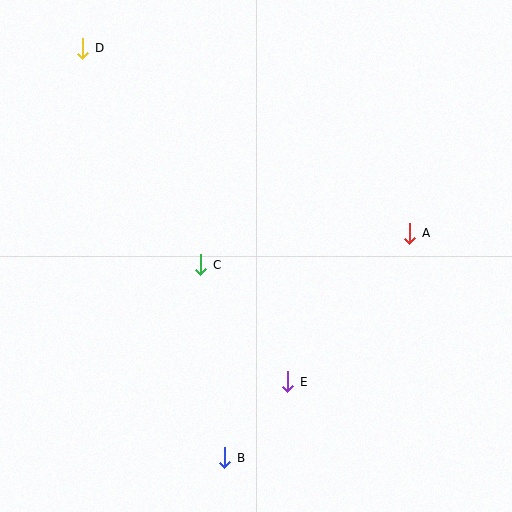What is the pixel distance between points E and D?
The distance between E and D is 391 pixels.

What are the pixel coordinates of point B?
Point B is at (225, 458).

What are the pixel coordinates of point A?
Point A is at (410, 233).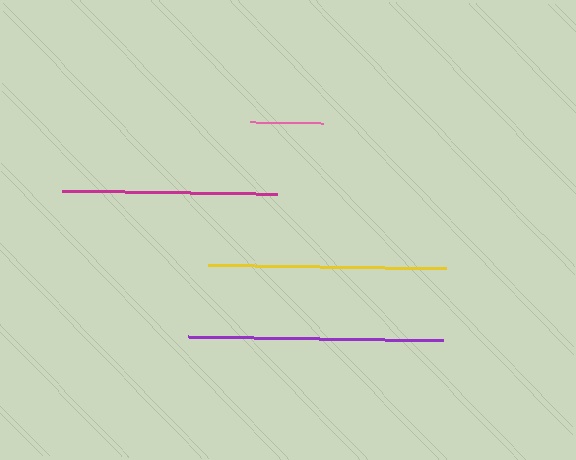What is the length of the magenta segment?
The magenta segment is approximately 215 pixels long.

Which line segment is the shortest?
The pink line is the shortest at approximately 73 pixels.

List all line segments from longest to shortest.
From longest to shortest: purple, yellow, magenta, pink.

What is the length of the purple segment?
The purple segment is approximately 254 pixels long.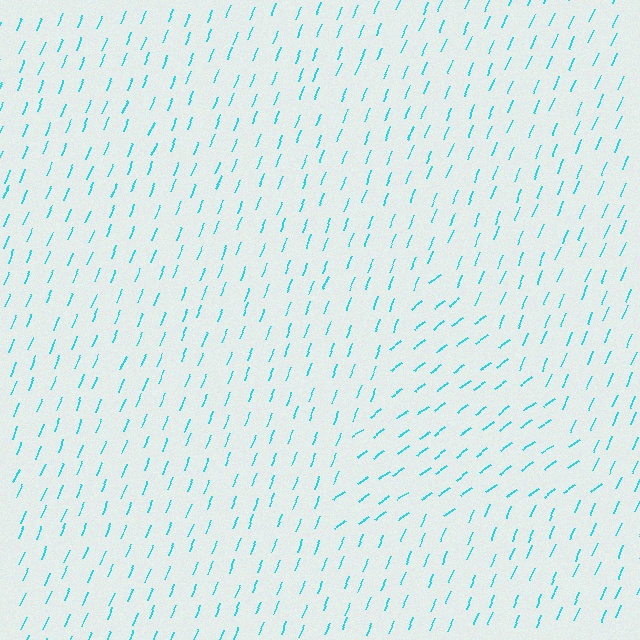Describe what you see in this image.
The image is filled with small cyan line segments. A triangle region in the image has lines oriented differently from the surrounding lines, creating a visible texture boundary.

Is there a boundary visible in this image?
Yes, there is a texture boundary formed by a change in line orientation.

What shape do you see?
I see a triangle.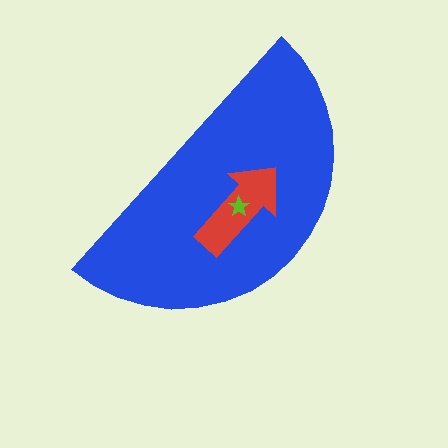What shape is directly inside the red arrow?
The lime star.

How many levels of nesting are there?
3.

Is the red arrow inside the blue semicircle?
Yes.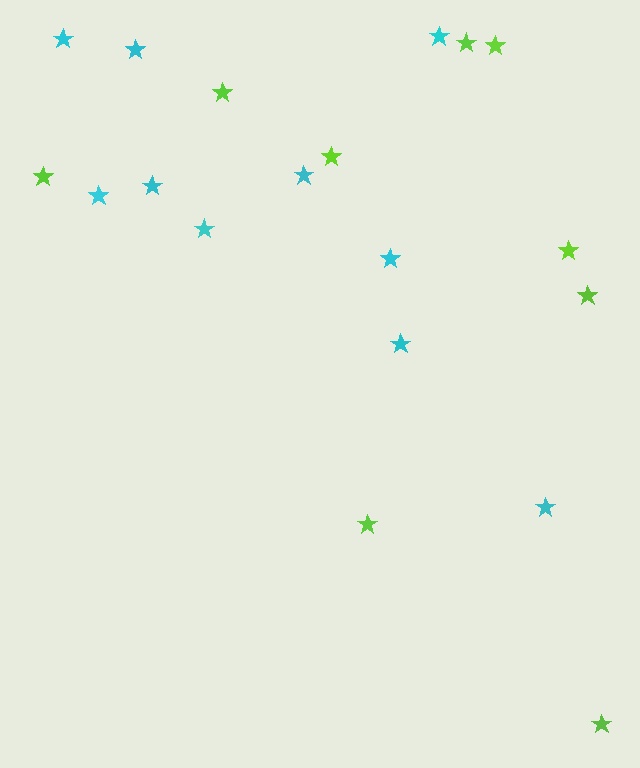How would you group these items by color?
There are 2 groups: one group of cyan stars (10) and one group of lime stars (9).